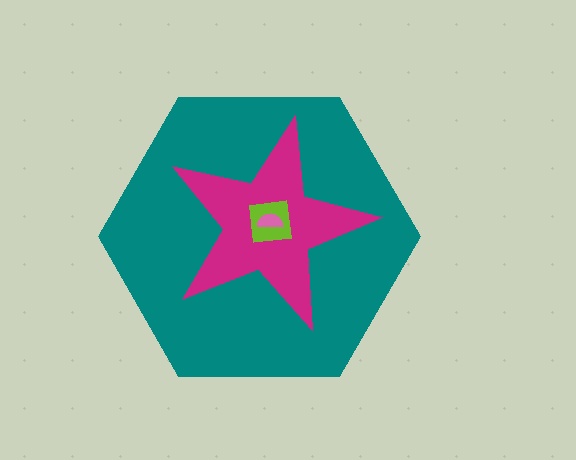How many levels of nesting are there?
4.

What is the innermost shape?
The pink semicircle.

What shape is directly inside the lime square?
The pink semicircle.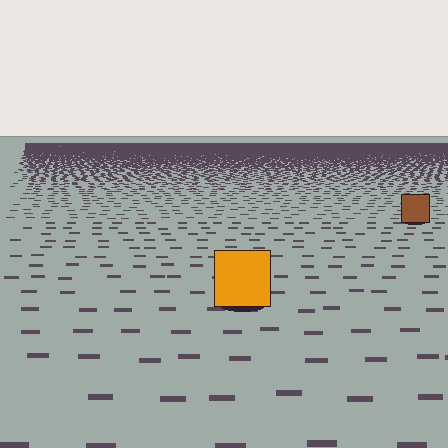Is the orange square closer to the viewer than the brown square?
Yes. The orange square is closer — you can tell from the texture gradient: the ground texture is coarser near it.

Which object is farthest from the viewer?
The brown square is farthest from the viewer. It appears smaller and the ground texture around it is denser.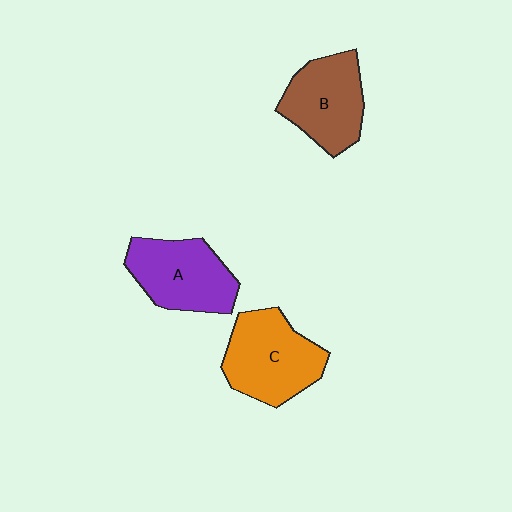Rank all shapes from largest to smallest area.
From largest to smallest: C (orange), A (purple), B (brown).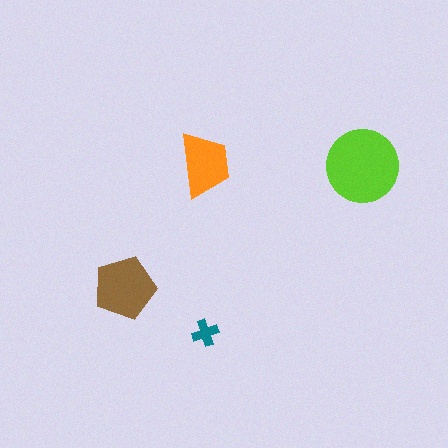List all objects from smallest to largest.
The teal cross, the orange trapezoid, the brown pentagon, the lime circle.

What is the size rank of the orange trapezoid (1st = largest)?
3rd.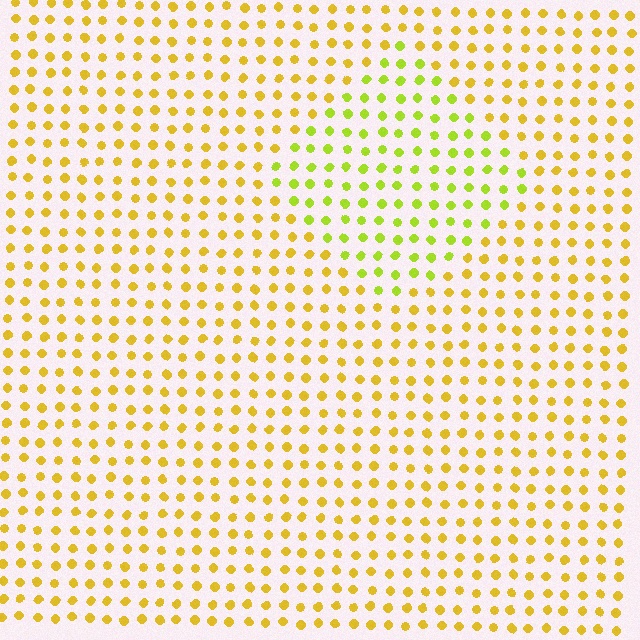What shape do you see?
I see a diamond.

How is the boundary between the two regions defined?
The boundary is defined purely by a slight shift in hue (about 31 degrees). Spacing, size, and orientation are identical on both sides.